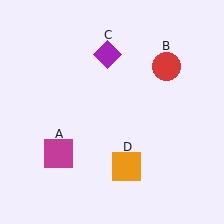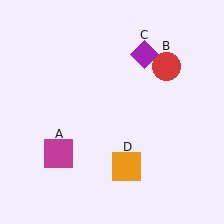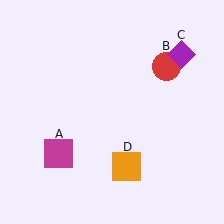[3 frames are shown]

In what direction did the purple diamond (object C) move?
The purple diamond (object C) moved right.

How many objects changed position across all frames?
1 object changed position: purple diamond (object C).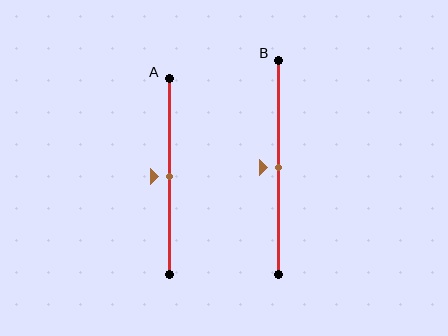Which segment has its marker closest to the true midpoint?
Segment A has its marker closest to the true midpoint.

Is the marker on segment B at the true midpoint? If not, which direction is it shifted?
Yes, the marker on segment B is at the true midpoint.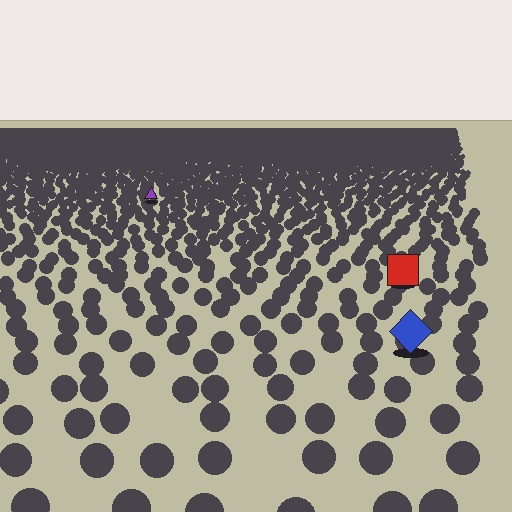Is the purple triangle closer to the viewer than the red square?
No. The red square is closer — you can tell from the texture gradient: the ground texture is coarser near it.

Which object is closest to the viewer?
The blue diamond is closest. The texture marks near it are larger and more spread out.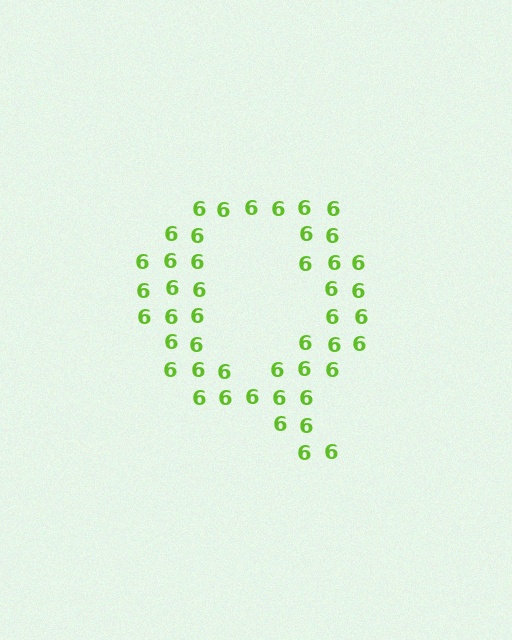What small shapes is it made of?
It is made of small digit 6's.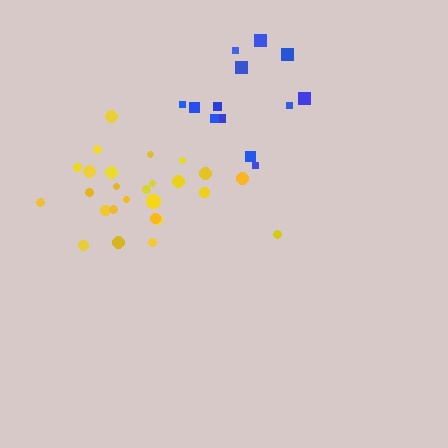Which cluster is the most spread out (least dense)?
Blue.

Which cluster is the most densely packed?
Yellow.